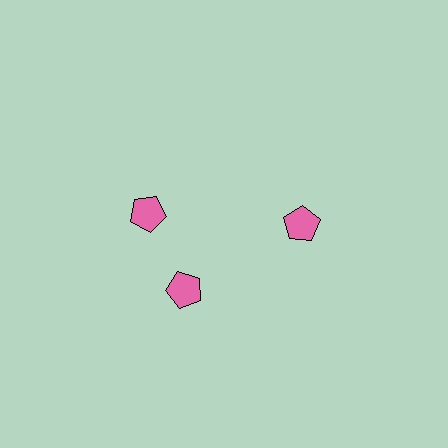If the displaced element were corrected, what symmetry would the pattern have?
It would have 3-fold rotational symmetry — the pattern would map onto itself every 120 degrees.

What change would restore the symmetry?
The symmetry would be restored by rotating it back into even spacing with its neighbors so that all 3 pentagons sit at equal angles and equal distance from the center.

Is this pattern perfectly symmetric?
No. The 3 pink pentagons are arranged in a ring, but one element near the 11 o'clock position is rotated out of alignment along the ring, breaking the 3-fold rotational symmetry.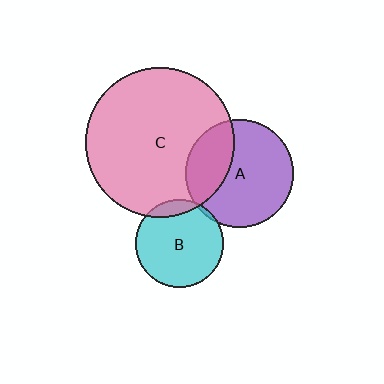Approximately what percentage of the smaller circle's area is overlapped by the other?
Approximately 30%.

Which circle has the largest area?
Circle C (pink).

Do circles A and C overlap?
Yes.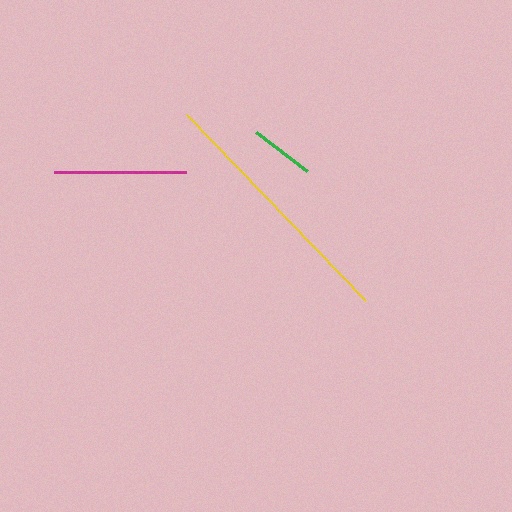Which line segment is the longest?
The yellow line is the longest at approximately 258 pixels.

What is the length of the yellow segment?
The yellow segment is approximately 258 pixels long.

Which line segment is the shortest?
The green line is the shortest at approximately 64 pixels.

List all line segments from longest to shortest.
From longest to shortest: yellow, magenta, green.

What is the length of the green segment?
The green segment is approximately 64 pixels long.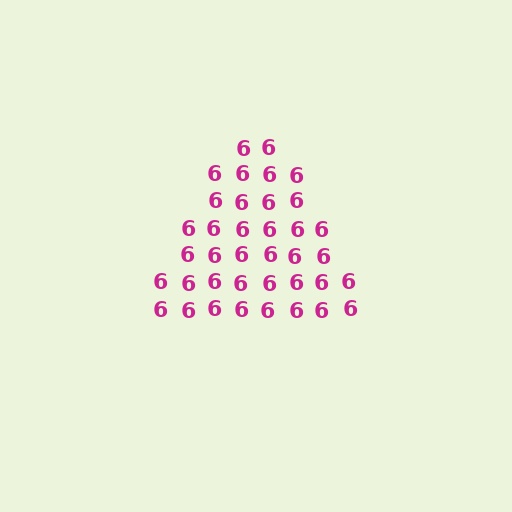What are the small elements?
The small elements are digit 6's.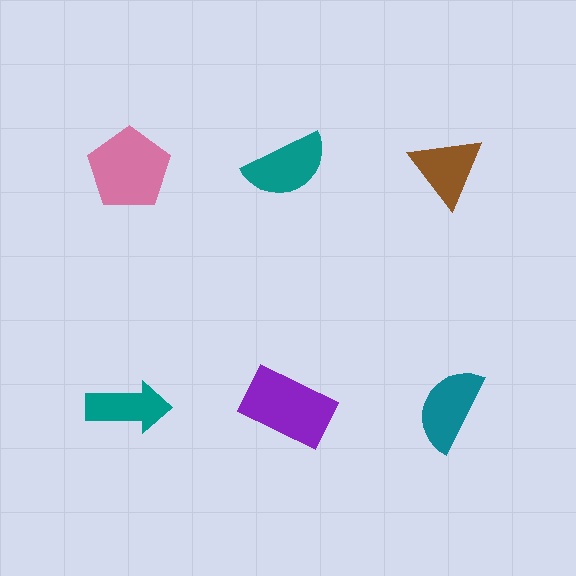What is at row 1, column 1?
A pink pentagon.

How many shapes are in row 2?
3 shapes.